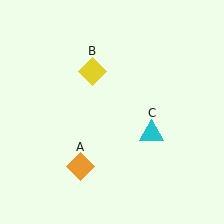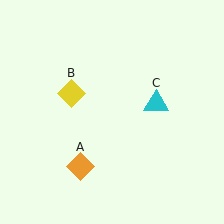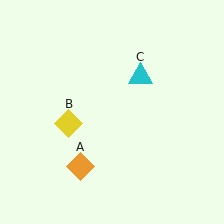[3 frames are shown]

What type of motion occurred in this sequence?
The yellow diamond (object B), cyan triangle (object C) rotated counterclockwise around the center of the scene.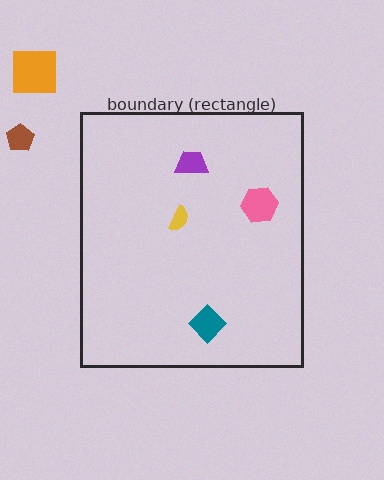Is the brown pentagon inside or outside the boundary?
Outside.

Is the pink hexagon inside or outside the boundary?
Inside.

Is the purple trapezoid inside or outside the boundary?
Inside.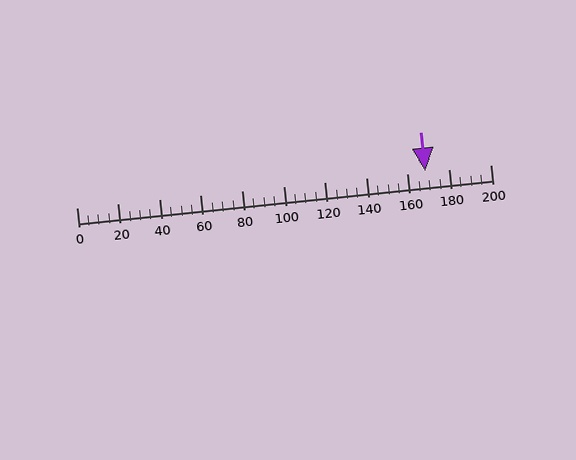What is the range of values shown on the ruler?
The ruler shows values from 0 to 200.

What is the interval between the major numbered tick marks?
The major tick marks are spaced 20 units apart.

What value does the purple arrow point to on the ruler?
The purple arrow points to approximately 168.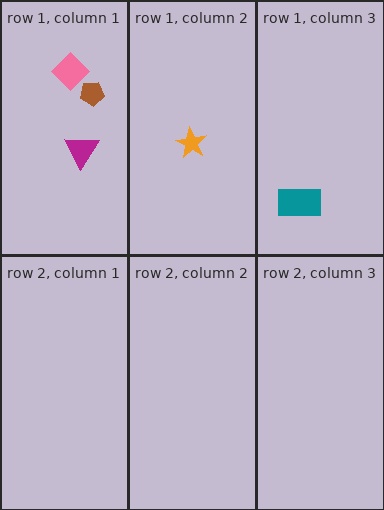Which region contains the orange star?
The row 1, column 2 region.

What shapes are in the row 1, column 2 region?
The orange star.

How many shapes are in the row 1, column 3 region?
1.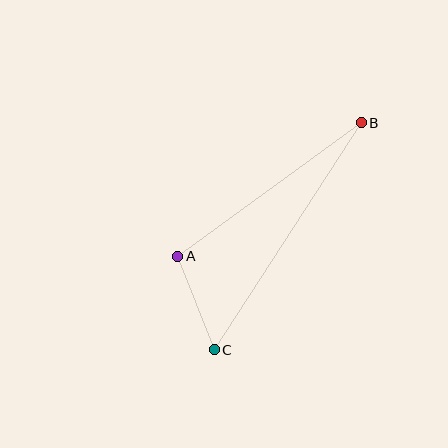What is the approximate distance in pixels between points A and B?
The distance between A and B is approximately 227 pixels.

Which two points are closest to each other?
Points A and C are closest to each other.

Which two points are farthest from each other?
Points B and C are farthest from each other.